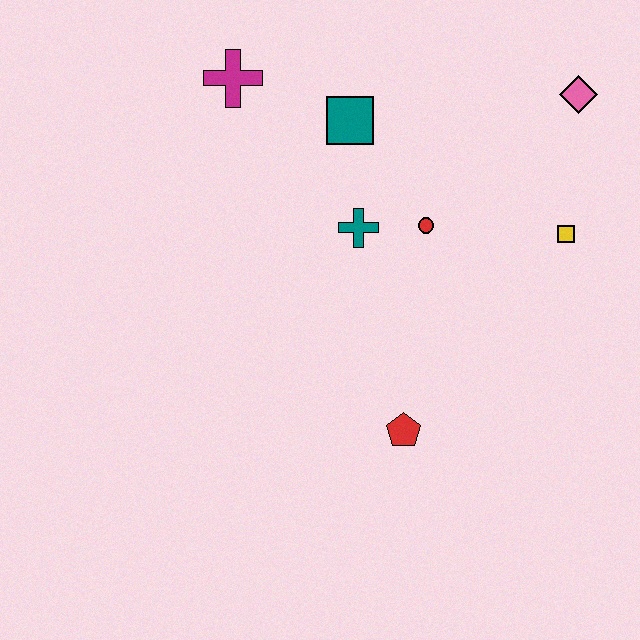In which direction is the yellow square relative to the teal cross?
The yellow square is to the right of the teal cross.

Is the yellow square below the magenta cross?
Yes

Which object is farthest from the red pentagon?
The magenta cross is farthest from the red pentagon.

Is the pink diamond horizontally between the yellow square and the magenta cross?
No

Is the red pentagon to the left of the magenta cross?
No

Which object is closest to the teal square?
The teal cross is closest to the teal square.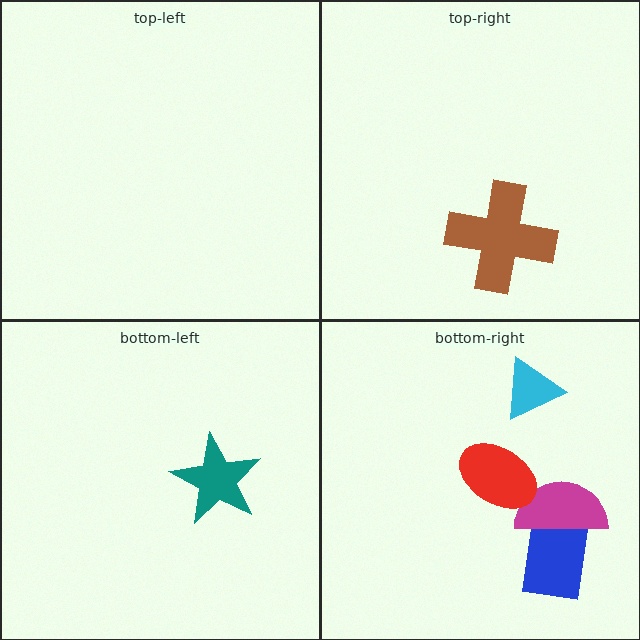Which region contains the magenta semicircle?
The bottom-right region.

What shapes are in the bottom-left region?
The teal star.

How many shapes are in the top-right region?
1.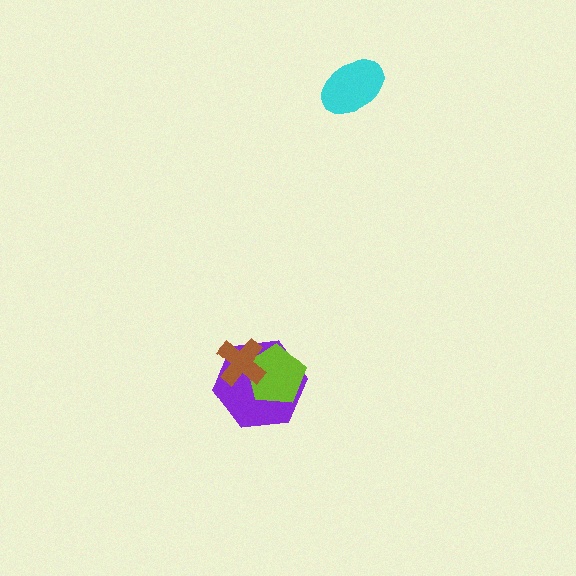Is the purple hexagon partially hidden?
Yes, it is partially covered by another shape.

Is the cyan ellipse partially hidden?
No, no other shape covers it.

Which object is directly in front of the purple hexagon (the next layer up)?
The lime pentagon is directly in front of the purple hexagon.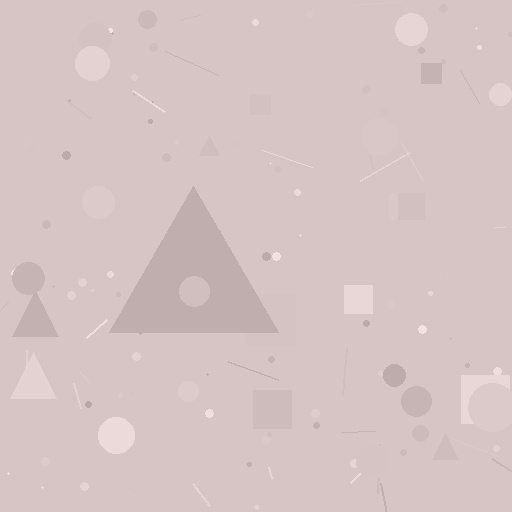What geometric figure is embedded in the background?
A triangle is embedded in the background.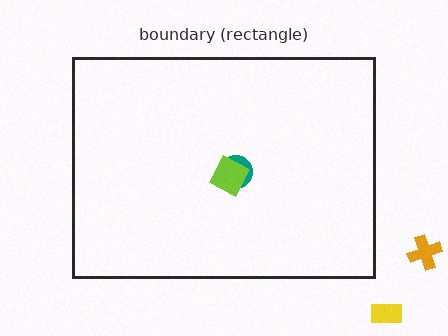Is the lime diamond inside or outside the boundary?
Inside.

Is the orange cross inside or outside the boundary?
Outside.